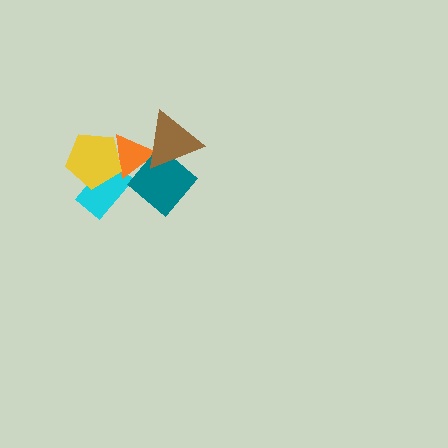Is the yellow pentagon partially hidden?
No, no other shape covers it.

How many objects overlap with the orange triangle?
4 objects overlap with the orange triangle.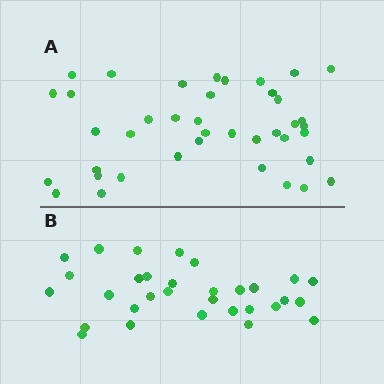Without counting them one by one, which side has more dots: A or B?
Region A (the top region) has more dots.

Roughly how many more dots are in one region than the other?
Region A has roughly 8 or so more dots than region B.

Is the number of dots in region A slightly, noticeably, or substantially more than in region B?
Region A has noticeably more, but not dramatically so. The ratio is roughly 1.3 to 1.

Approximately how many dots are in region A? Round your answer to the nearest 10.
About 40 dots.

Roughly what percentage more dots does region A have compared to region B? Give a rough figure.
About 30% more.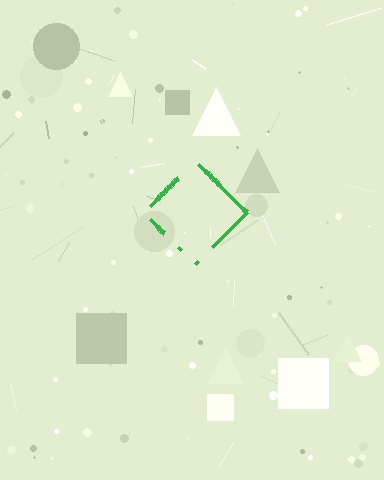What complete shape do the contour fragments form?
The contour fragments form a diamond.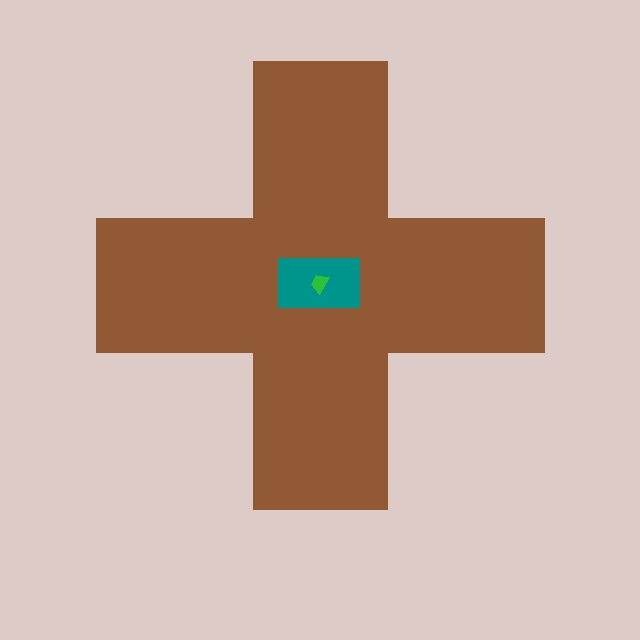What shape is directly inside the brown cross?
The teal rectangle.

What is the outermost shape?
The brown cross.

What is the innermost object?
The green trapezoid.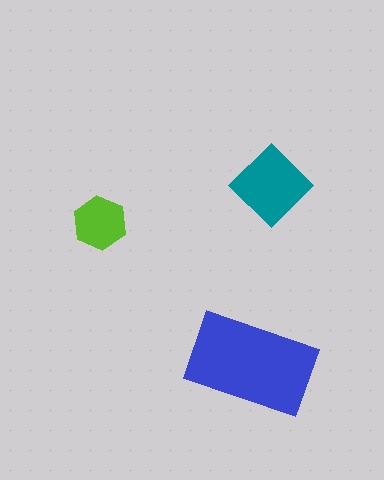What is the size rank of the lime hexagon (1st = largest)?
3rd.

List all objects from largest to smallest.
The blue rectangle, the teal diamond, the lime hexagon.